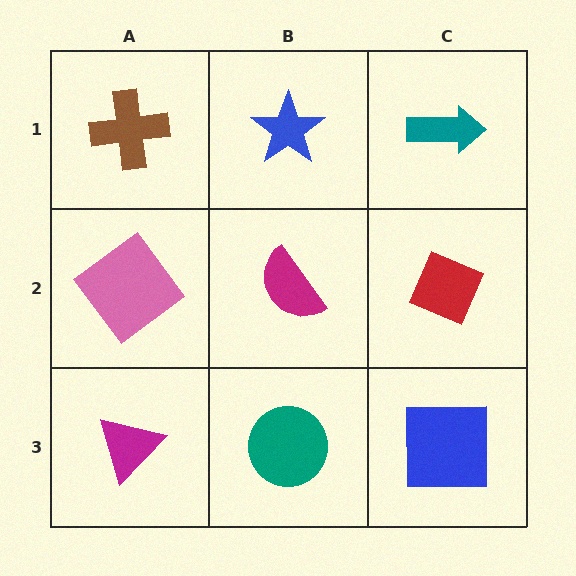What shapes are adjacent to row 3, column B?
A magenta semicircle (row 2, column B), a magenta triangle (row 3, column A), a blue square (row 3, column C).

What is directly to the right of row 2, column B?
A red diamond.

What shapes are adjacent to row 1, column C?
A red diamond (row 2, column C), a blue star (row 1, column B).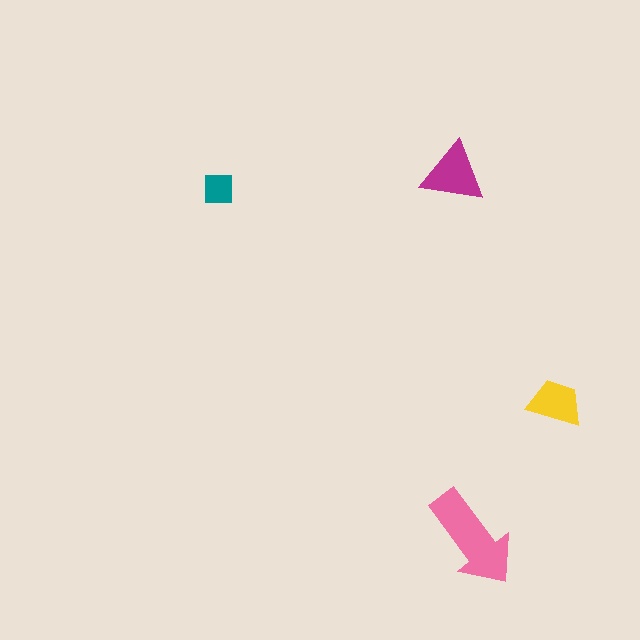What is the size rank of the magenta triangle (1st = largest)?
2nd.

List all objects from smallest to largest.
The teal square, the yellow trapezoid, the magenta triangle, the pink arrow.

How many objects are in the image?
There are 4 objects in the image.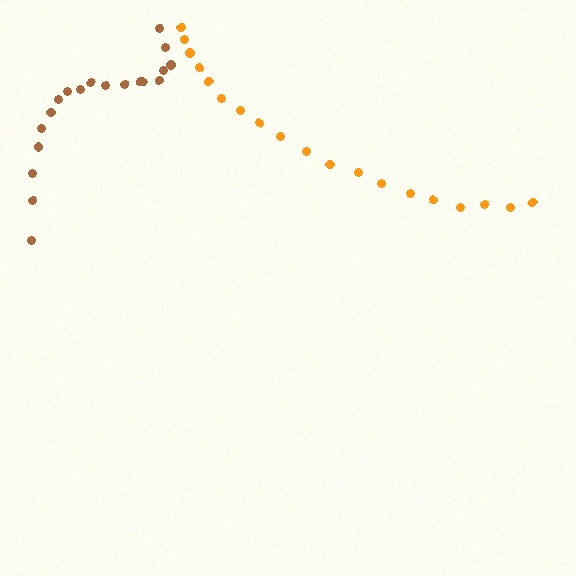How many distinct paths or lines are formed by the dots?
There are 2 distinct paths.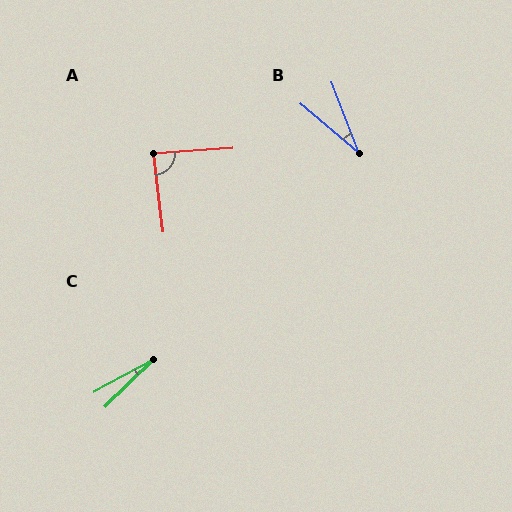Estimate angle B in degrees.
Approximately 28 degrees.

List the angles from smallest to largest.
C (16°), B (28°), A (87°).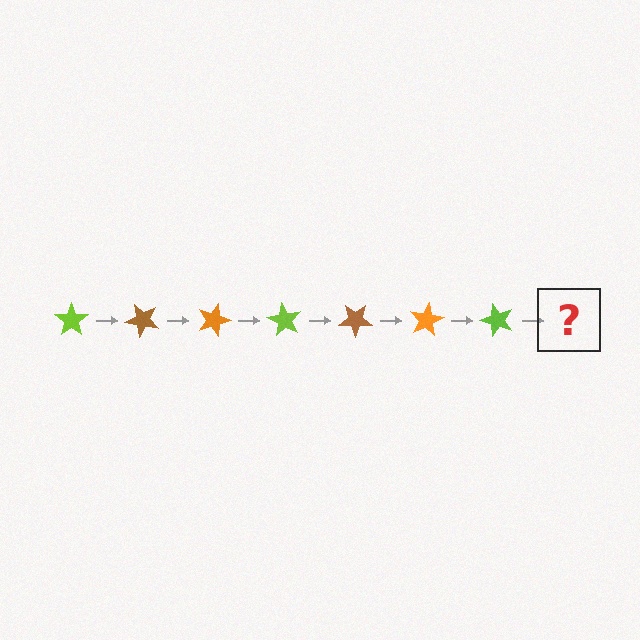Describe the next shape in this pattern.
It should be a brown star, rotated 315 degrees from the start.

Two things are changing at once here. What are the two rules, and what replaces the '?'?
The two rules are that it rotates 45 degrees each step and the color cycles through lime, brown, and orange. The '?' should be a brown star, rotated 315 degrees from the start.